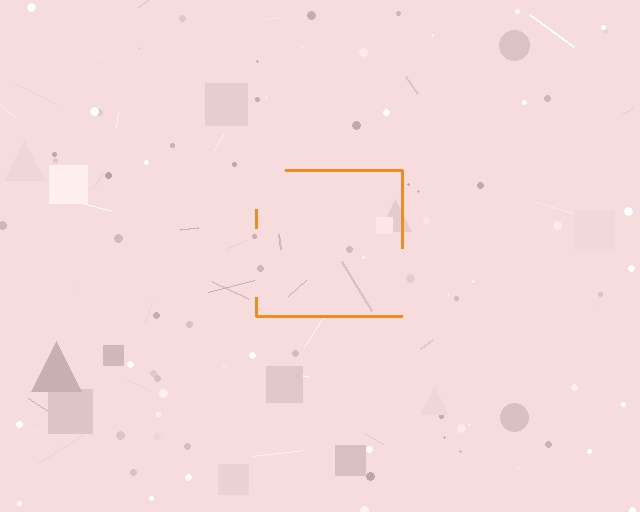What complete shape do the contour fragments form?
The contour fragments form a square.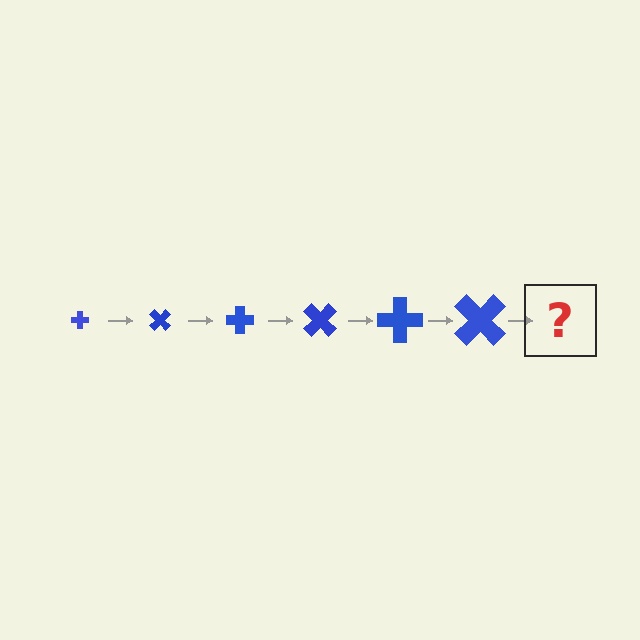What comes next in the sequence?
The next element should be a cross, larger than the previous one and rotated 270 degrees from the start.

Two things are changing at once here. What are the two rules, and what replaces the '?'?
The two rules are that the cross grows larger each step and it rotates 45 degrees each step. The '?' should be a cross, larger than the previous one and rotated 270 degrees from the start.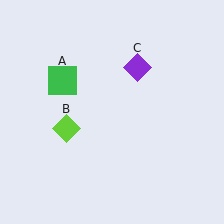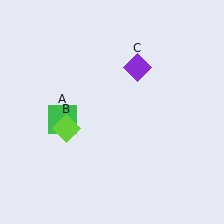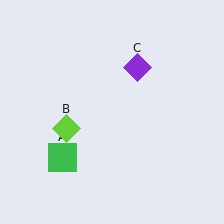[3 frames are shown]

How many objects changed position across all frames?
1 object changed position: green square (object A).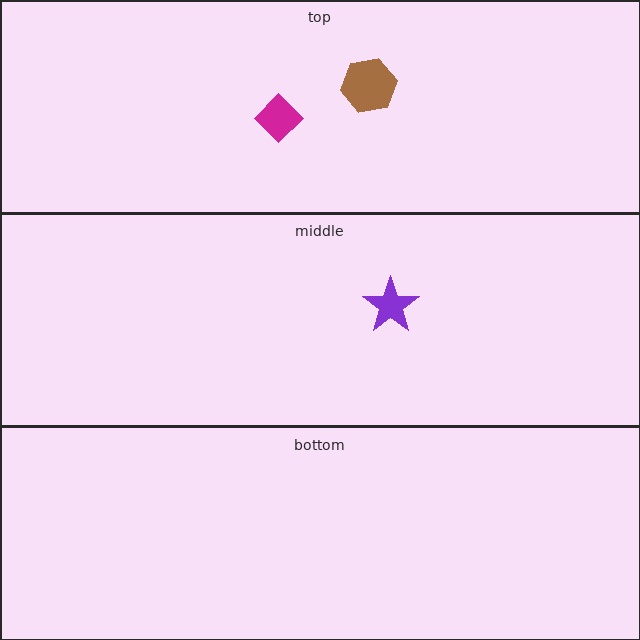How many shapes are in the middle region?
1.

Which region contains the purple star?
The middle region.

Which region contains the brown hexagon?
The top region.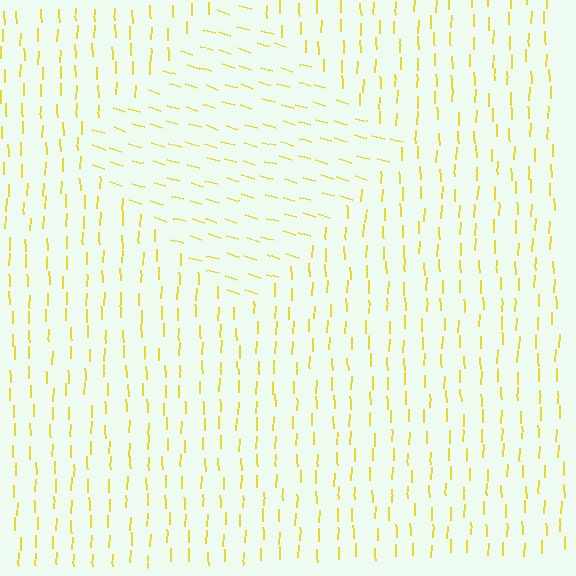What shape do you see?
I see a diamond.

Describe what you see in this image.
The image is filled with small yellow line segments. A diamond region in the image has lines oriented differently from the surrounding lines, creating a visible texture boundary.